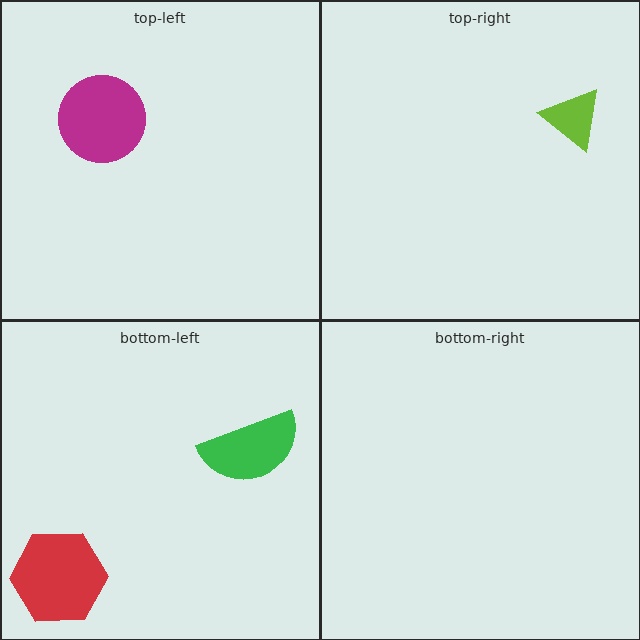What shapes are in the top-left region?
The magenta circle.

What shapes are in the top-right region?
The lime triangle.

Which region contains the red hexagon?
The bottom-left region.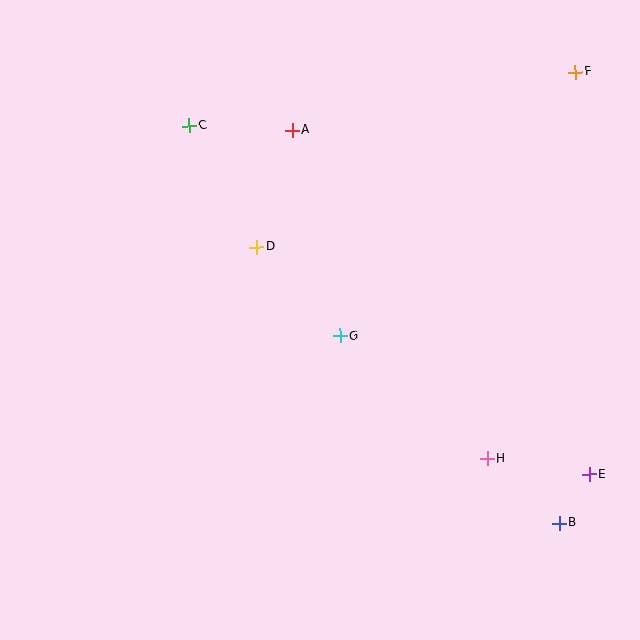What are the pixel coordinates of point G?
Point G is at (340, 336).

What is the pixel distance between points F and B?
The distance between F and B is 452 pixels.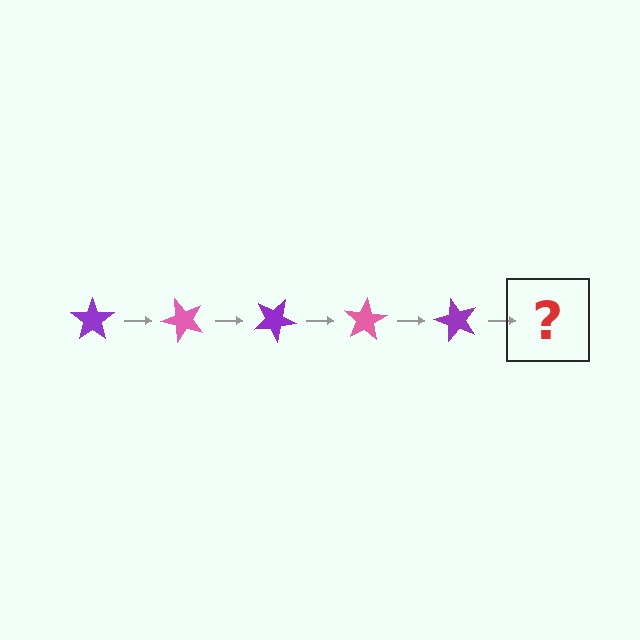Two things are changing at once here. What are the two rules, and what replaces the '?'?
The two rules are that it rotates 50 degrees each step and the color cycles through purple and pink. The '?' should be a pink star, rotated 250 degrees from the start.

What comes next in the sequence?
The next element should be a pink star, rotated 250 degrees from the start.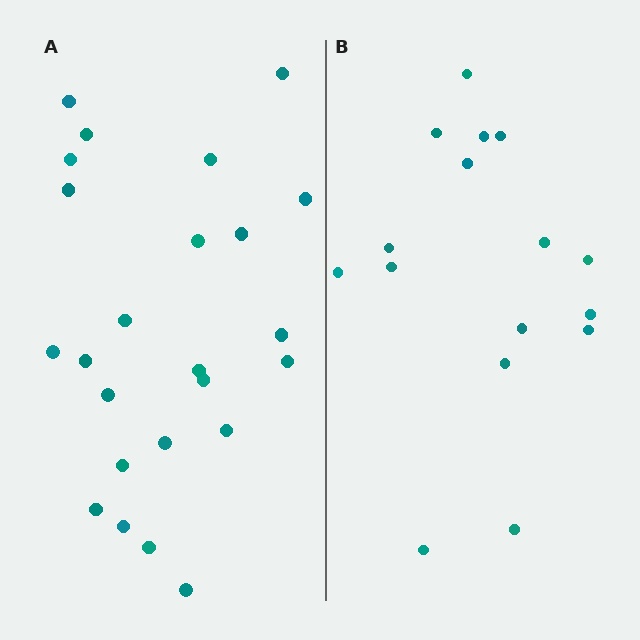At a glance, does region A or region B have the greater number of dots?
Region A (the left region) has more dots.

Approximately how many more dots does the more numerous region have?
Region A has roughly 8 or so more dots than region B.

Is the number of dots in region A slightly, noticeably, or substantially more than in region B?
Region A has substantially more. The ratio is roughly 1.5 to 1.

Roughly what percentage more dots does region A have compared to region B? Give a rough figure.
About 50% more.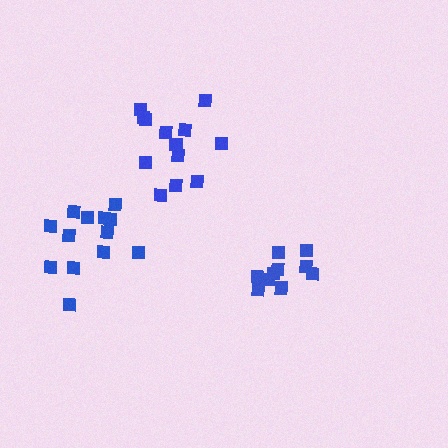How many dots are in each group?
Group 1: 13 dots, Group 2: 10 dots, Group 3: 13 dots (36 total).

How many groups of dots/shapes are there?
There are 3 groups.